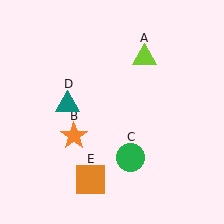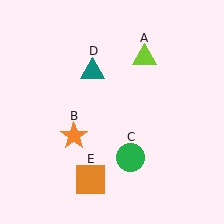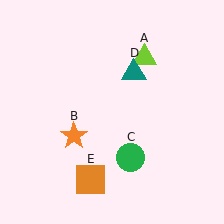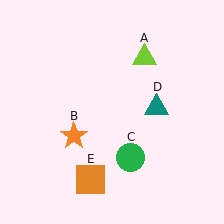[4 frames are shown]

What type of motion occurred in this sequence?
The teal triangle (object D) rotated clockwise around the center of the scene.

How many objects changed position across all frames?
1 object changed position: teal triangle (object D).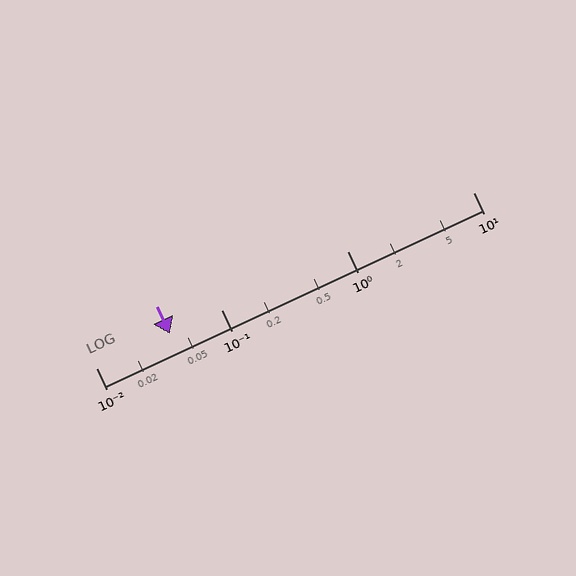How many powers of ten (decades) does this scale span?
The scale spans 3 decades, from 0.01 to 10.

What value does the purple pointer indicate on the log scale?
The pointer indicates approximately 0.039.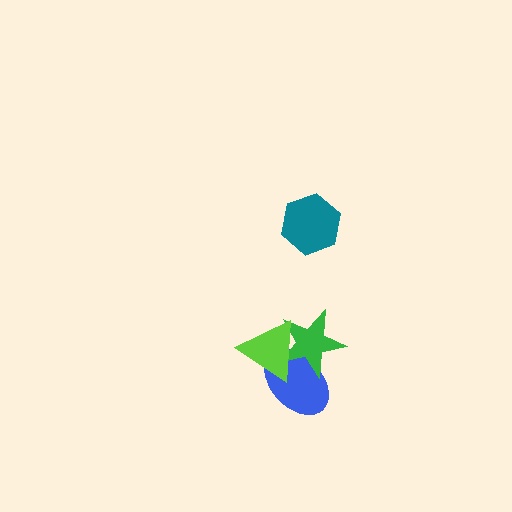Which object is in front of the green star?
The lime triangle is in front of the green star.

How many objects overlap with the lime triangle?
2 objects overlap with the lime triangle.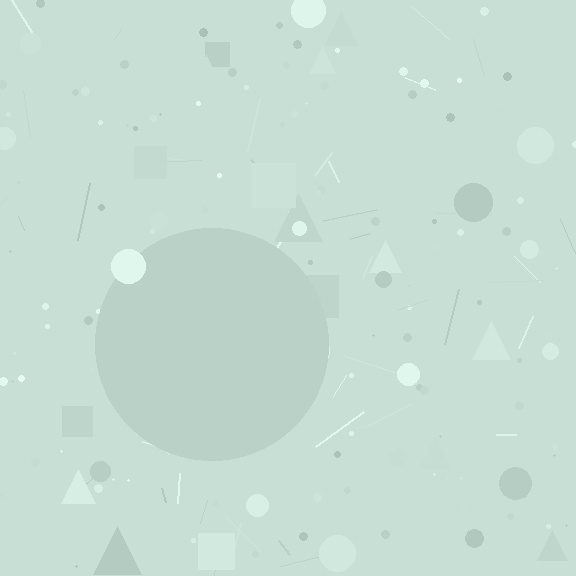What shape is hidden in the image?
A circle is hidden in the image.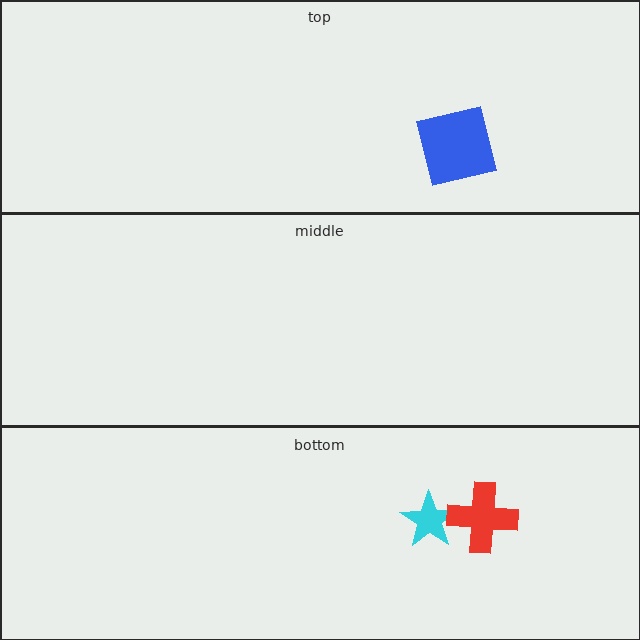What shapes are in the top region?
The blue square.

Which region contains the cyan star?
The bottom region.